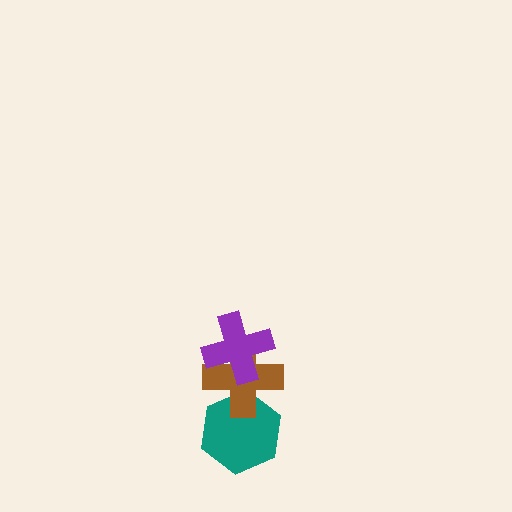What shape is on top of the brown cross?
The purple cross is on top of the brown cross.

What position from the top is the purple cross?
The purple cross is 1st from the top.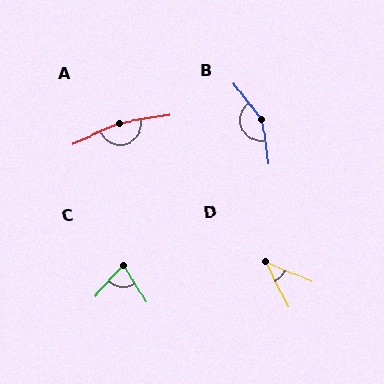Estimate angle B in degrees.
Approximately 151 degrees.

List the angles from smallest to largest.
D (41°), C (73°), B (151°), A (165°).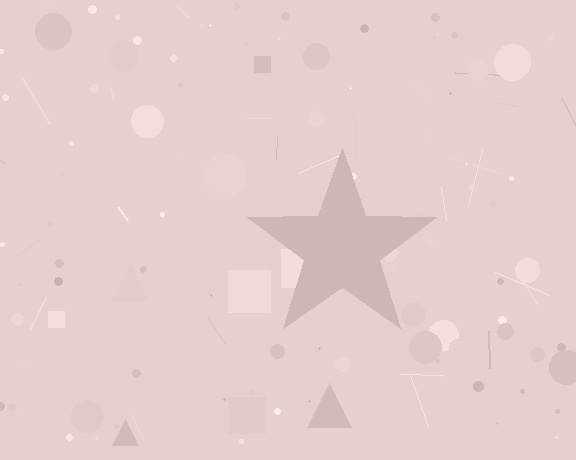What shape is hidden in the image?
A star is hidden in the image.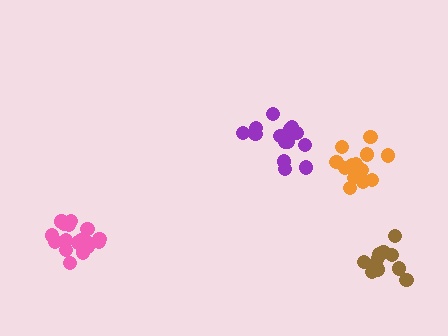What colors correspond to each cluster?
The clusters are colored: pink, orange, brown, purple.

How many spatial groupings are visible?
There are 4 spatial groupings.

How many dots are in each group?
Group 1: 18 dots, Group 2: 15 dots, Group 3: 12 dots, Group 4: 15 dots (60 total).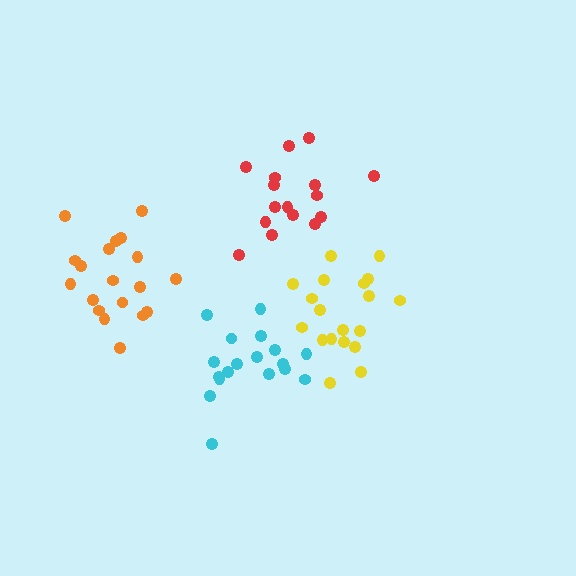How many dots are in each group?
Group 1: 16 dots, Group 2: 19 dots, Group 3: 19 dots, Group 4: 18 dots (72 total).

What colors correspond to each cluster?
The clusters are colored: red, yellow, orange, cyan.